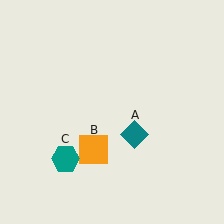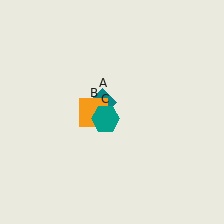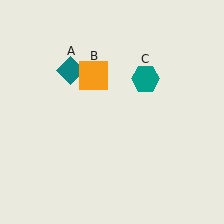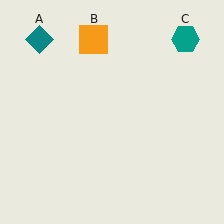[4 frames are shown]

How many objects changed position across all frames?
3 objects changed position: teal diamond (object A), orange square (object B), teal hexagon (object C).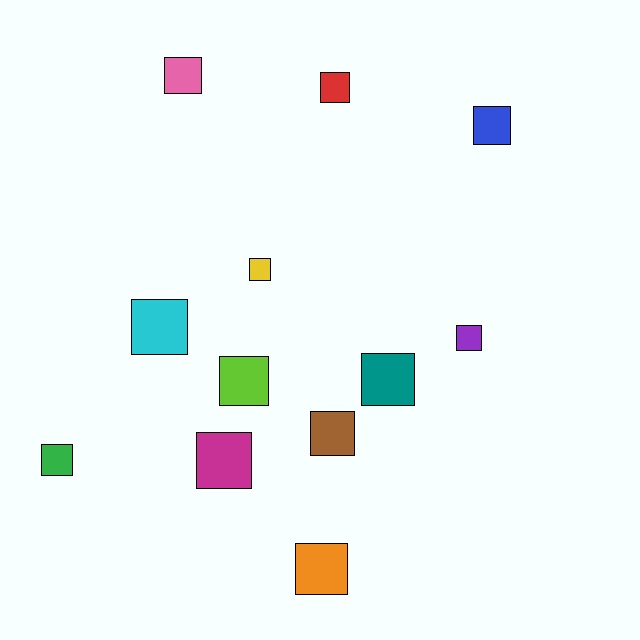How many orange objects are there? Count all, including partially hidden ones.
There is 1 orange object.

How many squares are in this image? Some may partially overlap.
There are 12 squares.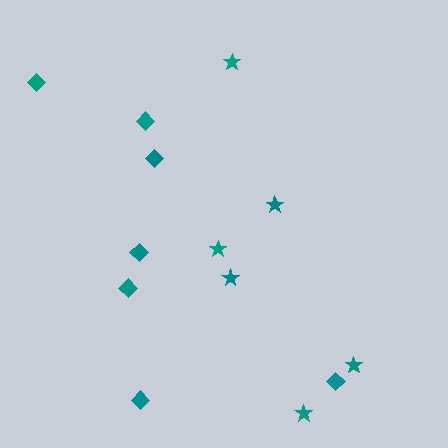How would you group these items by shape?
There are 2 groups: one group of stars (6) and one group of diamonds (7).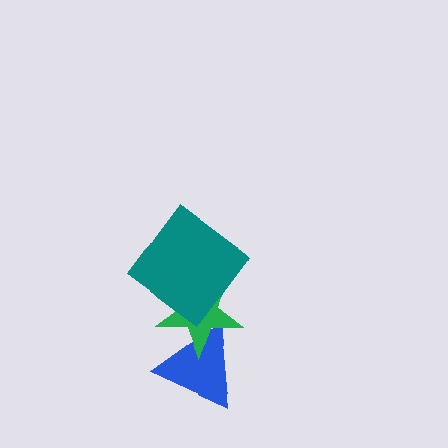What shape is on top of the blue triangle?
The green star is on top of the blue triangle.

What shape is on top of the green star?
The teal diamond is on top of the green star.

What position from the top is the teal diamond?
The teal diamond is 1st from the top.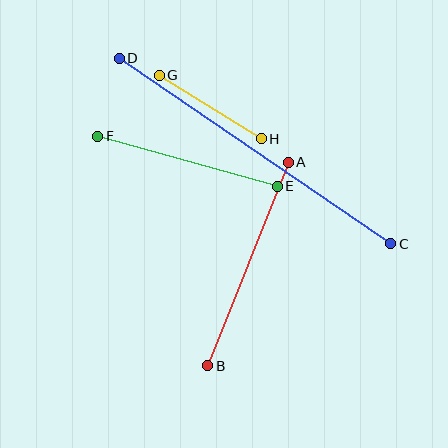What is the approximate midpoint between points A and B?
The midpoint is at approximately (248, 264) pixels.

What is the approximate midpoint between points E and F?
The midpoint is at approximately (188, 161) pixels.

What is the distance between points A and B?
The distance is approximately 219 pixels.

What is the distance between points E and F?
The distance is approximately 186 pixels.